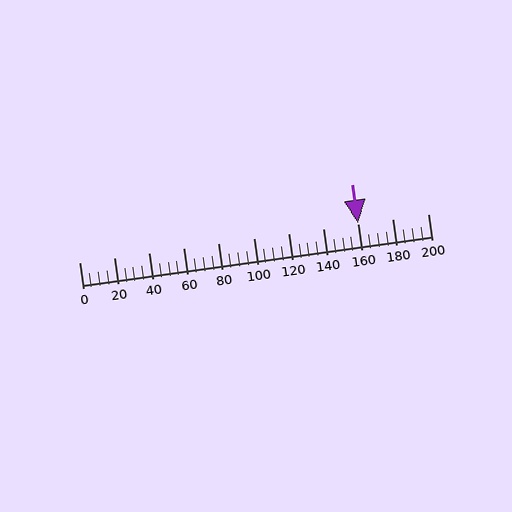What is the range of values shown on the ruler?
The ruler shows values from 0 to 200.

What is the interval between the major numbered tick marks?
The major tick marks are spaced 20 units apart.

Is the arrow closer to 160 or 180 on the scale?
The arrow is closer to 160.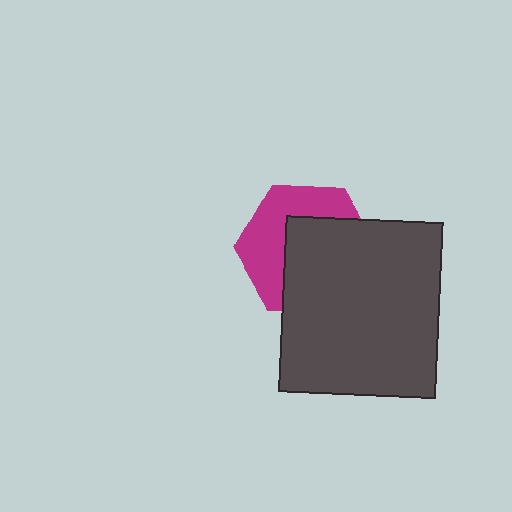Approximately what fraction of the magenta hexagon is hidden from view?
Roughly 56% of the magenta hexagon is hidden behind the dark gray rectangle.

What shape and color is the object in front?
The object in front is a dark gray rectangle.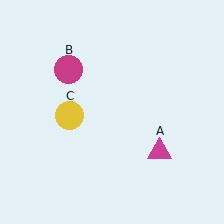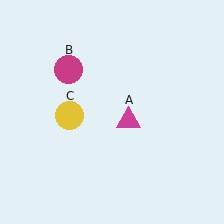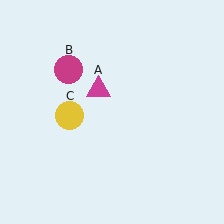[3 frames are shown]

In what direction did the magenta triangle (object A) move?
The magenta triangle (object A) moved up and to the left.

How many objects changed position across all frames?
1 object changed position: magenta triangle (object A).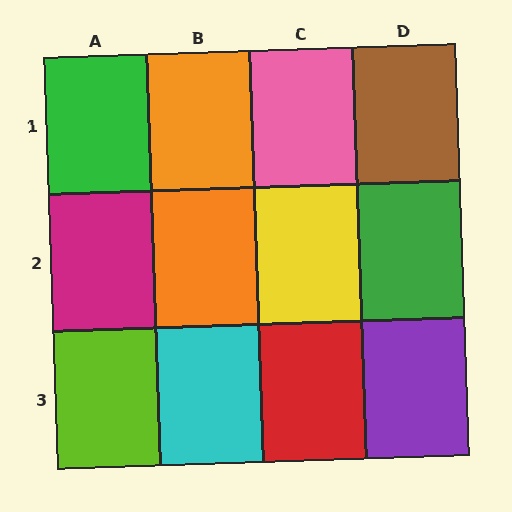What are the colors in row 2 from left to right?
Magenta, orange, yellow, green.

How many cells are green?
2 cells are green.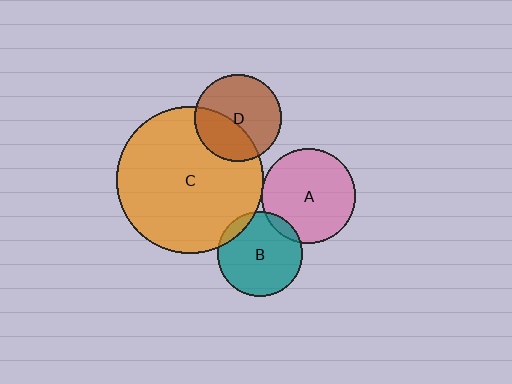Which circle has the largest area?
Circle C (orange).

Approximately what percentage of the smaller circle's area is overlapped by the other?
Approximately 10%.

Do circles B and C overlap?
Yes.